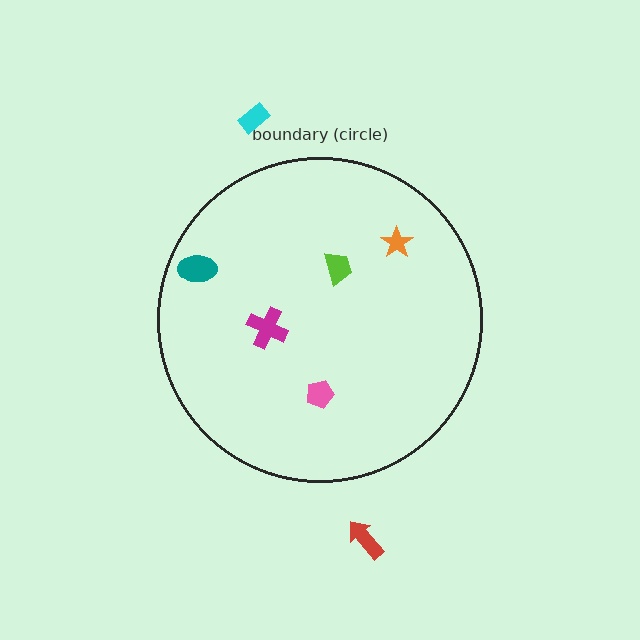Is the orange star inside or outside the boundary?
Inside.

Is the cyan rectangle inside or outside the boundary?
Outside.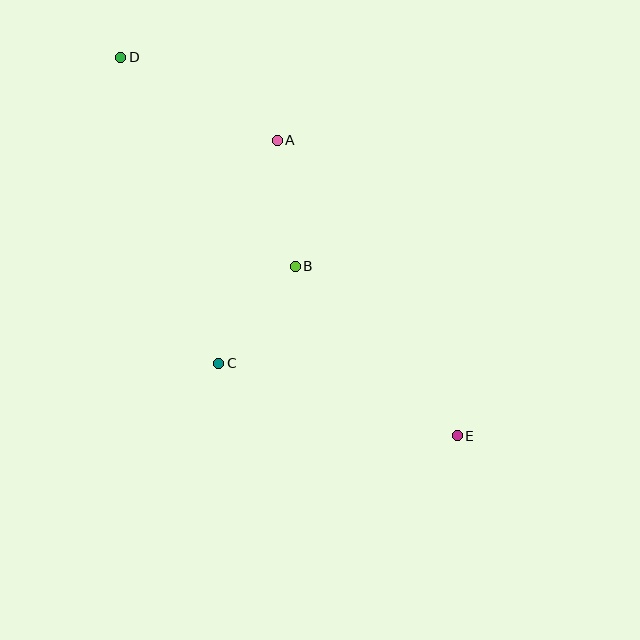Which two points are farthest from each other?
Points D and E are farthest from each other.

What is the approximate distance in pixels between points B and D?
The distance between B and D is approximately 272 pixels.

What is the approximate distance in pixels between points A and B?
The distance between A and B is approximately 127 pixels.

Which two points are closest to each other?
Points B and C are closest to each other.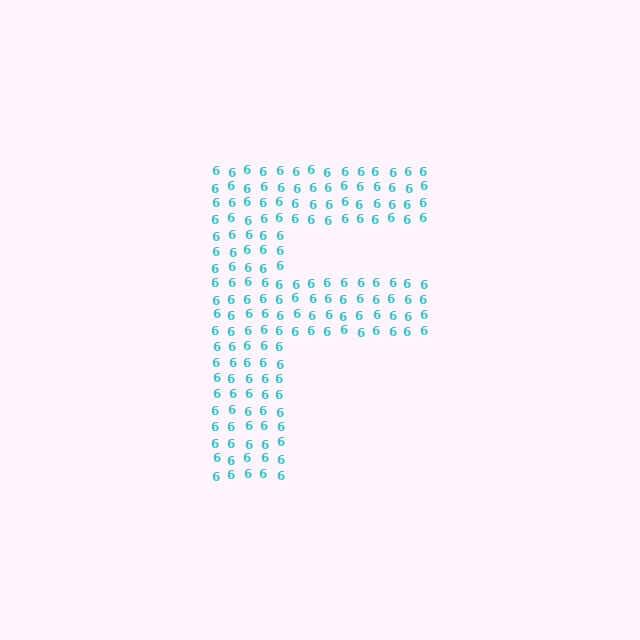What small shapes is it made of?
It is made of small digit 6's.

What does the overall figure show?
The overall figure shows the letter F.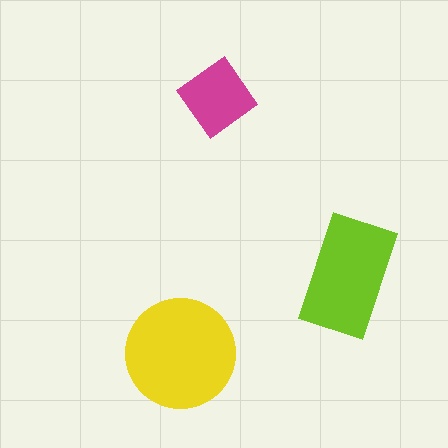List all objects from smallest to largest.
The magenta diamond, the lime rectangle, the yellow circle.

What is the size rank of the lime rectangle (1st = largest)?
2nd.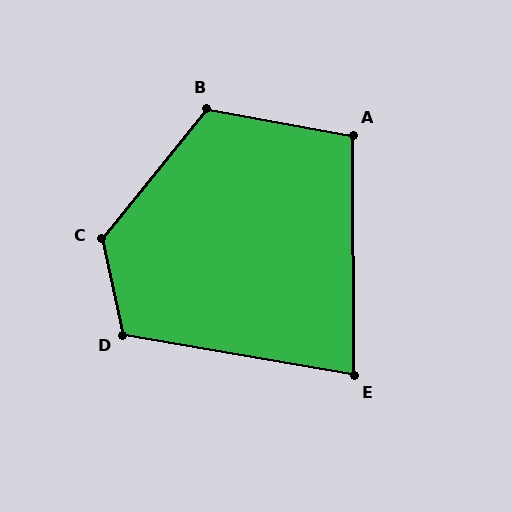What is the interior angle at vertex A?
Approximately 100 degrees (obtuse).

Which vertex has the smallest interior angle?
E, at approximately 80 degrees.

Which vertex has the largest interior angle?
C, at approximately 129 degrees.